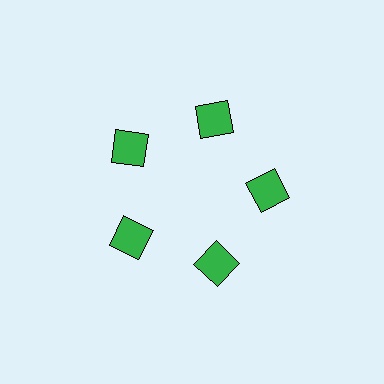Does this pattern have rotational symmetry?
Yes, this pattern has 5-fold rotational symmetry. It looks the same after rotating 72 degrees around the center.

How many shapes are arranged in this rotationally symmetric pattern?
There are 5 shapes, arranged in 5 groups of 1.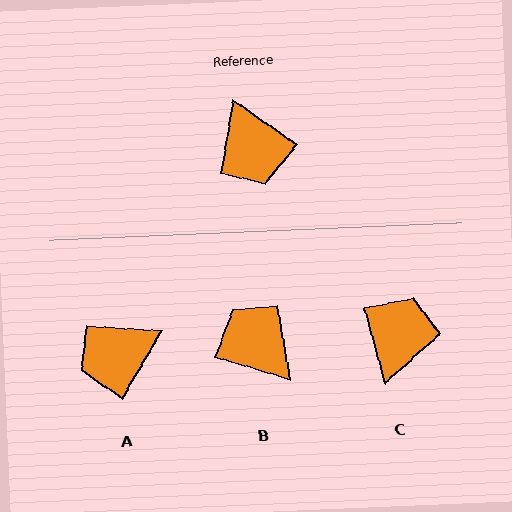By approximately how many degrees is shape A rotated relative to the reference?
Approximately 85 degrees clockwise.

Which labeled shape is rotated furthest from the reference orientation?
B, about 162 degrees away.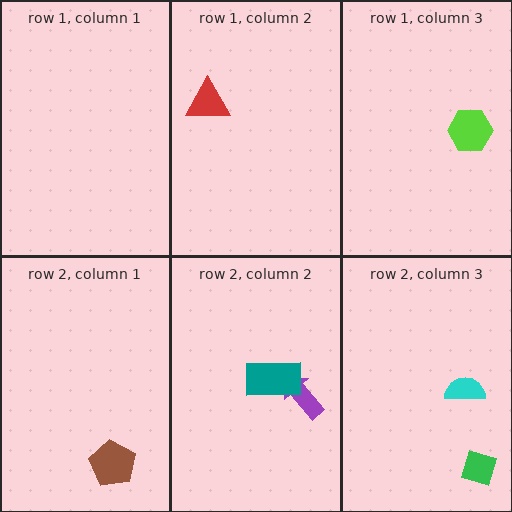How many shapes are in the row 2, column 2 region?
2.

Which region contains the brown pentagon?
The row 2, column 1 region.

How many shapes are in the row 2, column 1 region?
1.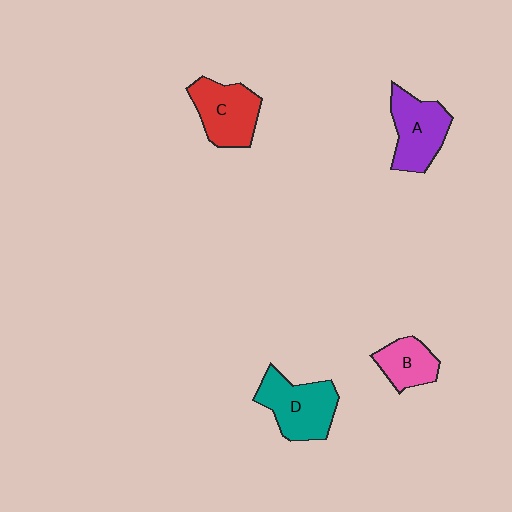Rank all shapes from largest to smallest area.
From largest to smallest: D (teal), C (red), A (purple), B (pink).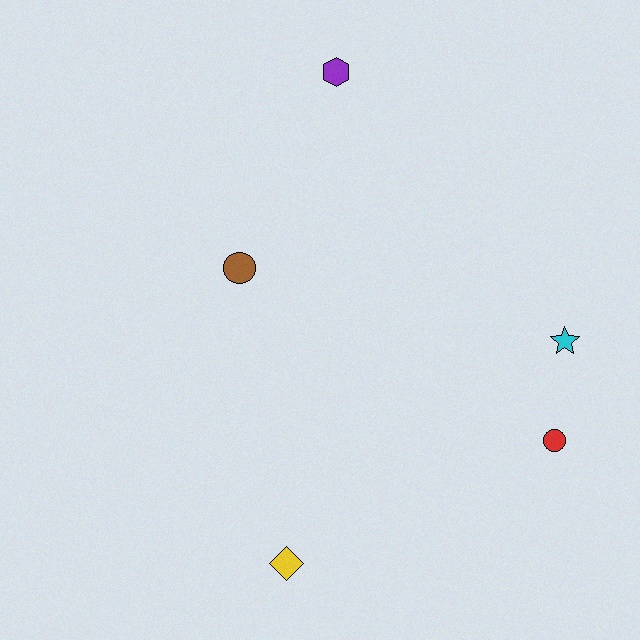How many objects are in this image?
There are 5 objects.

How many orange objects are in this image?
There are no orange objects.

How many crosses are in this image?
There are no crosses.